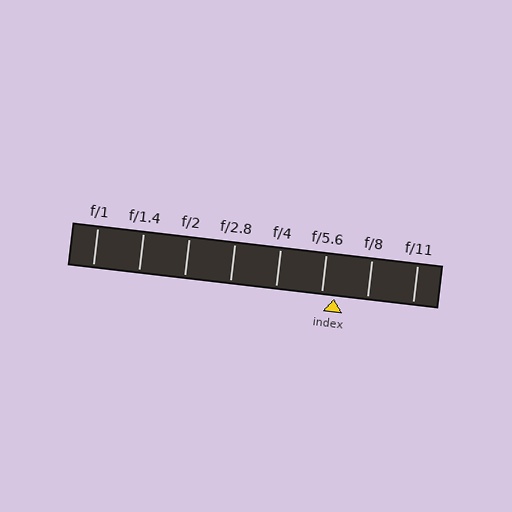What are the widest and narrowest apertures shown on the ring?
The widest aperture shown is f/1 and the narrowest is f/11.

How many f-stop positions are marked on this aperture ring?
There are 8 f-stop positions marked.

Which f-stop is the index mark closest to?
The index mark is closest to f/5.6.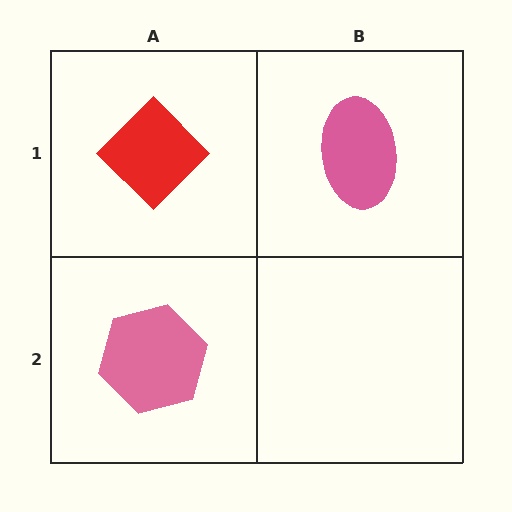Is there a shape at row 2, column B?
No, that cell is empty.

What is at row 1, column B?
A pink ellipse.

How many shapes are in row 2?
1 shape.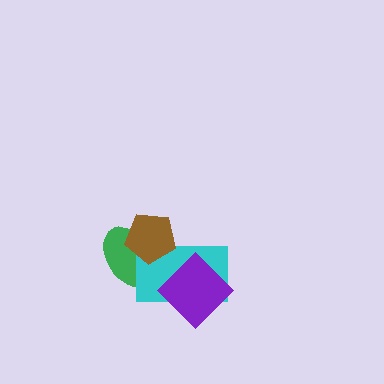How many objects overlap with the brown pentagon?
2 objects overlap with the brown pentagon.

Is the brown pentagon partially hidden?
No, no other shape covers it.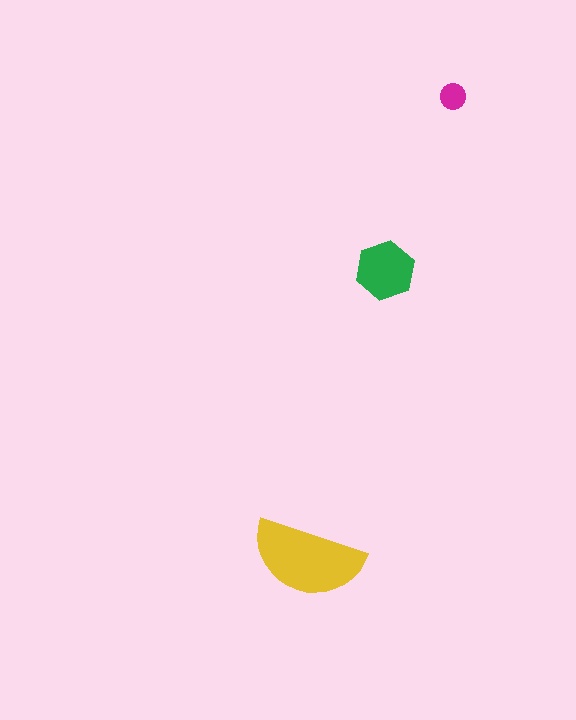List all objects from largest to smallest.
The yellow semicircle, the green hexagon, the magenta circle.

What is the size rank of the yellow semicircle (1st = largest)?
1st.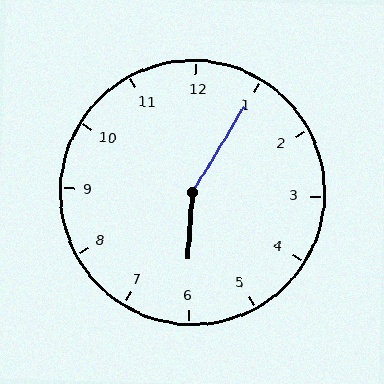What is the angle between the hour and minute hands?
Approximately 152 degrees.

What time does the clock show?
6:05.